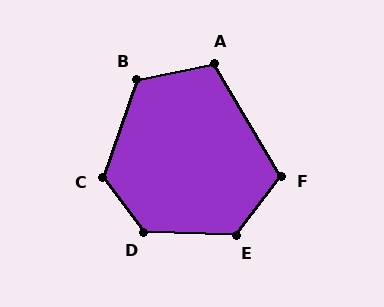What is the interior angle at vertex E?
Approximately 126 degrees (obtuse).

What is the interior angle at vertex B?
Approximately 121 degrees (obtuse).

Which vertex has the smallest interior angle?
A, at approximately 109 degrees.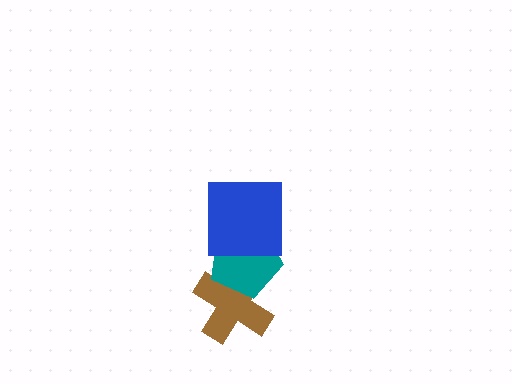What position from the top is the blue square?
The blue square is 1st from the top.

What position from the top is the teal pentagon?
The teal pentagon is 2nd from the top.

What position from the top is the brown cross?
The brown cross is 3rd from the top.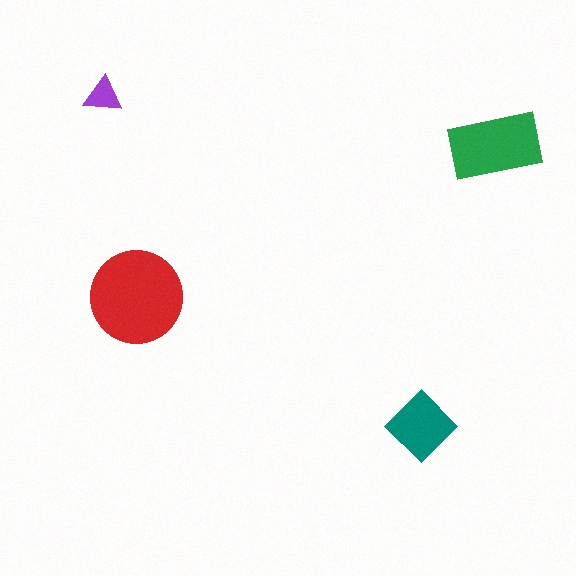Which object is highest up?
The purple triangle is topmost.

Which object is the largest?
The red circle.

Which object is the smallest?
The purple triangle.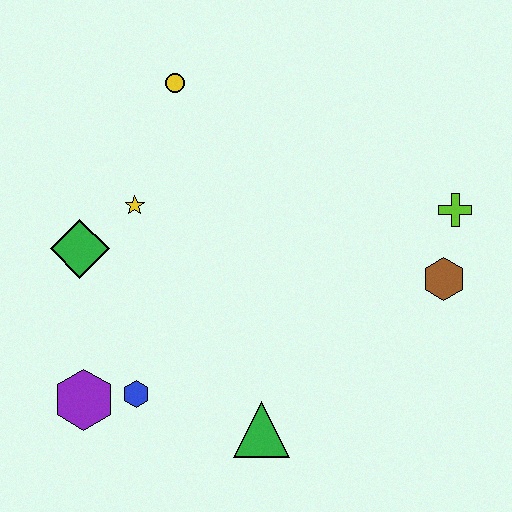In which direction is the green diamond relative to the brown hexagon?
The green diamond is to the left of the brown hexagon.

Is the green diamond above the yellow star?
No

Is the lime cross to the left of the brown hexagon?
No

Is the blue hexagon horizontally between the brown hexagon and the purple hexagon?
Yes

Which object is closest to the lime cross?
The brown hexagon is closest to the lime cross.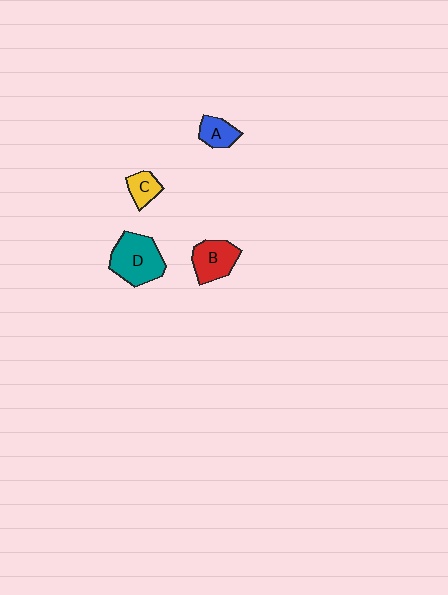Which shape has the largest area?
Shape D (teal).